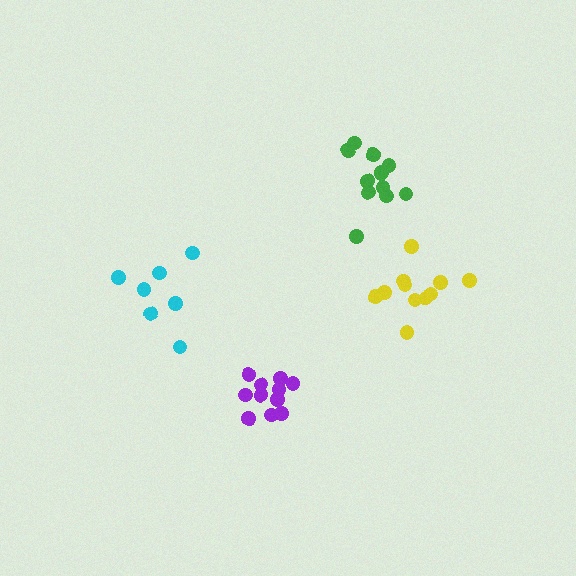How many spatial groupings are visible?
There are 4 spatial groupings.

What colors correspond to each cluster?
The clusters are colored: cyan, green, purple, yellow.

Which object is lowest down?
The purple cluster is bottommost.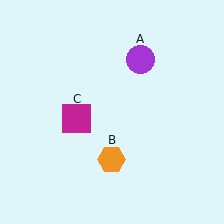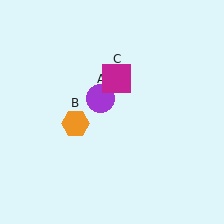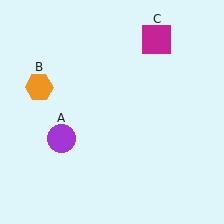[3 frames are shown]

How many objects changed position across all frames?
3 objects changed position: purple circle (object A), orange hexagon (object B), magenta square (object C).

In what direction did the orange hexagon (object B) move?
The orange hexagon (object B) moved up and to the left.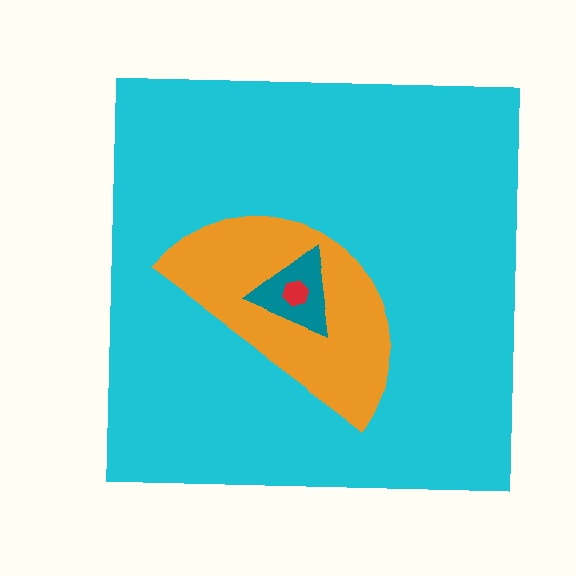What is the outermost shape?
The cyan square.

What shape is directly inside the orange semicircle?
The teal triangle.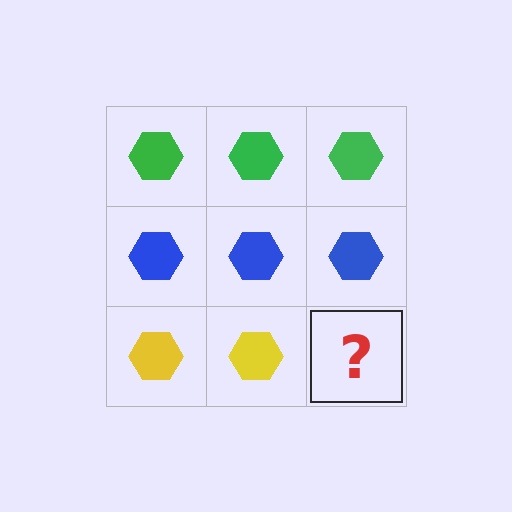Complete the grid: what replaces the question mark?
The question mark should be replaced with a yellow hexagon.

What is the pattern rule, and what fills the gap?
The rule is that each row has a consistent color. The gap should be filled with a yellow hexagon.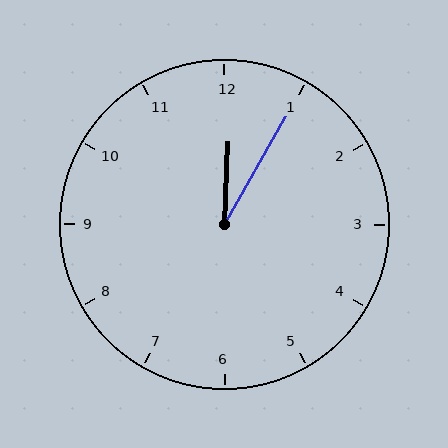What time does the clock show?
12:05.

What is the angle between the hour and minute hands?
Approximately 28 degrees.